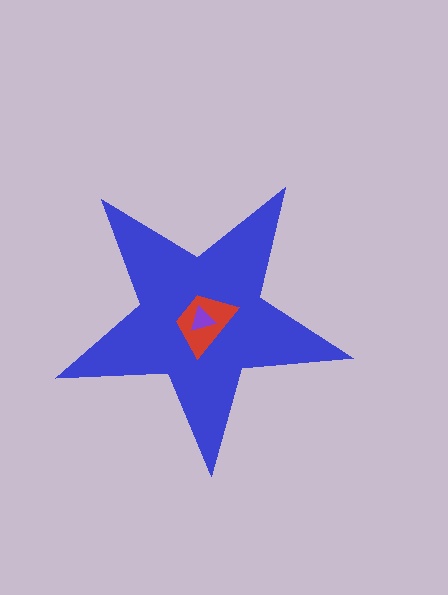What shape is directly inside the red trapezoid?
The purple triangle.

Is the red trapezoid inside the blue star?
Yes.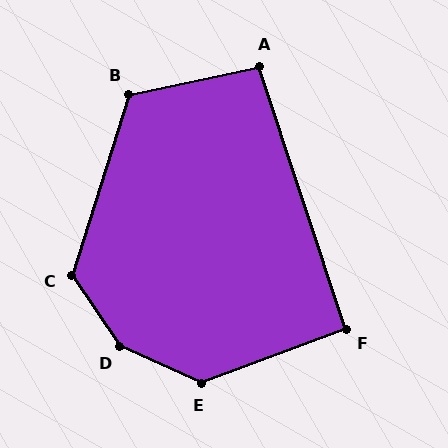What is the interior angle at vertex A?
Approximately 96 degrees (obtuse).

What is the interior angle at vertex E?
Approximately 135 degrees (obtuse).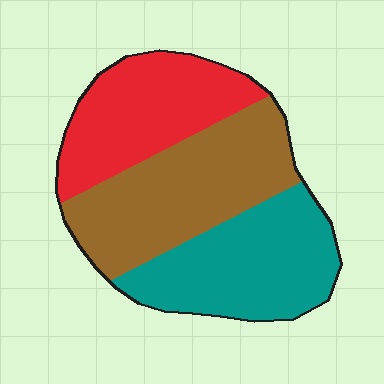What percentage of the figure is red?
Red covers around 30% of the figure.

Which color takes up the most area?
Brown, at roughly 35%.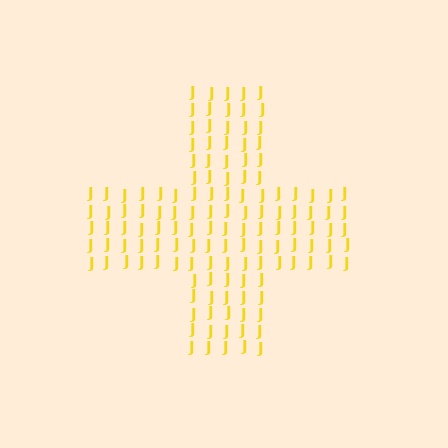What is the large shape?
The large shape is a cross.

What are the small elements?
The small elements are letter J's.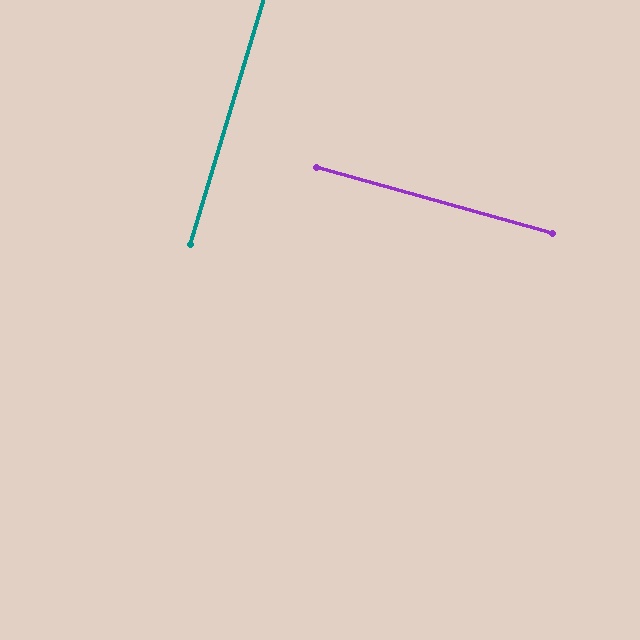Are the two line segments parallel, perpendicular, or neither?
Perpendicular — they meet at approximately 89°.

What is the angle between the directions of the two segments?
Approximately 89 degrees.